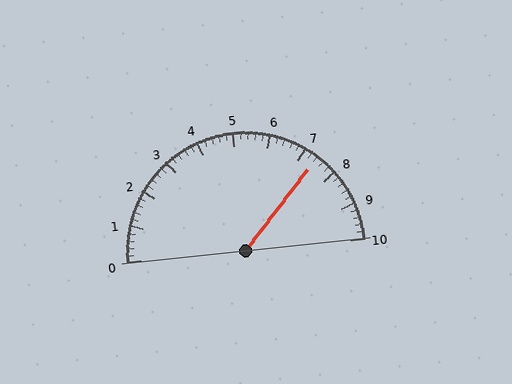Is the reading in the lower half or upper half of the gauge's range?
The reading is in the upper half of the range (0 to 10).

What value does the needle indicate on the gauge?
The needle indicates approximately 7.4.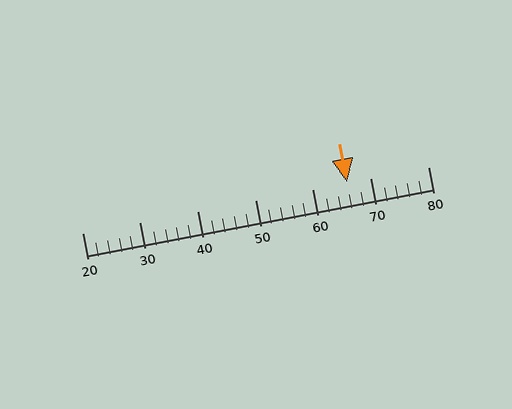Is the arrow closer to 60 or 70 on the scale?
The arrow is closer to 70.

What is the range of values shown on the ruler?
The ruler shows values from 20 to 80.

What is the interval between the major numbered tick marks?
The major tick marks are spaced 10 units apart.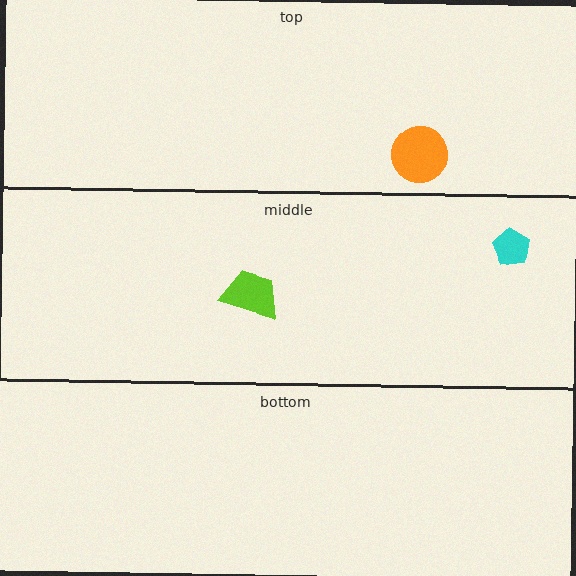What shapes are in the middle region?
The cyan pentagon, the lime trapezoid.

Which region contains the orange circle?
The top region.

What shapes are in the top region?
The orange circle.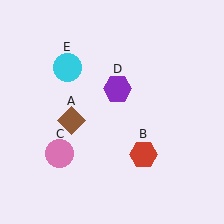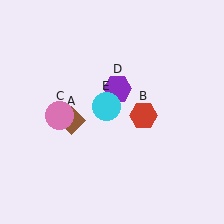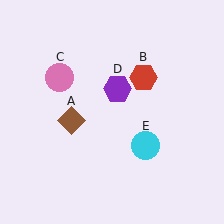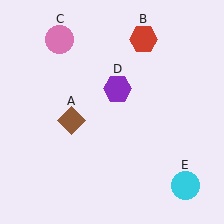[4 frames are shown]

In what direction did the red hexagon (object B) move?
The red hexagon (object B) moved up.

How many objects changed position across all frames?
3 objects changed position: red hexagon (object B), pink circle (object C), cyan circle (object E).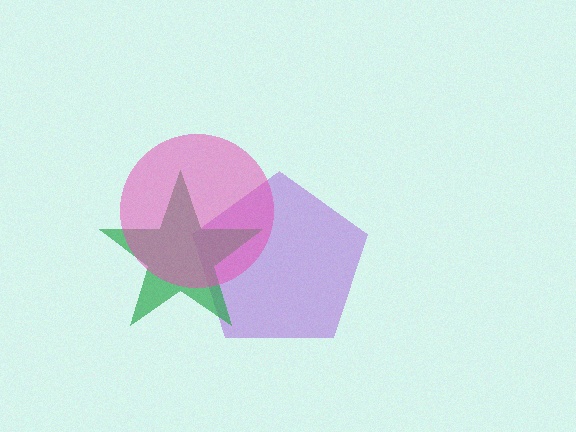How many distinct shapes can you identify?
There are 3 distinct shapes: a purple pentagon, a green star, a pink circle.